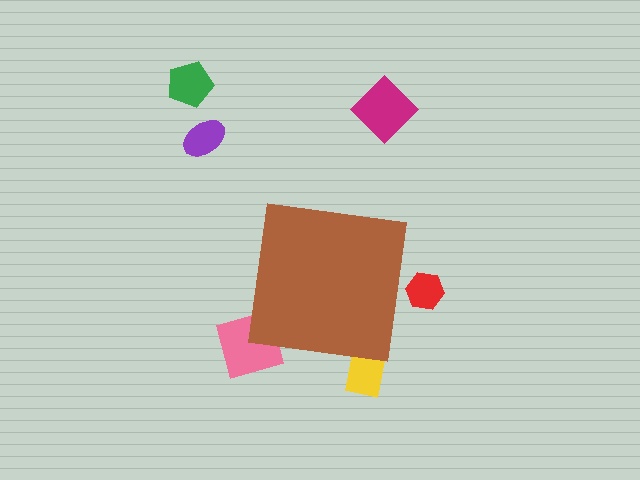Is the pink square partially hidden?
Yes, the pink square is partially hidden behind the brown square.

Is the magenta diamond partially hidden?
No, the magenta diamond is fully visible.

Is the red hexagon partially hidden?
Yes, the red hexagon is partially hidden behind the brown square.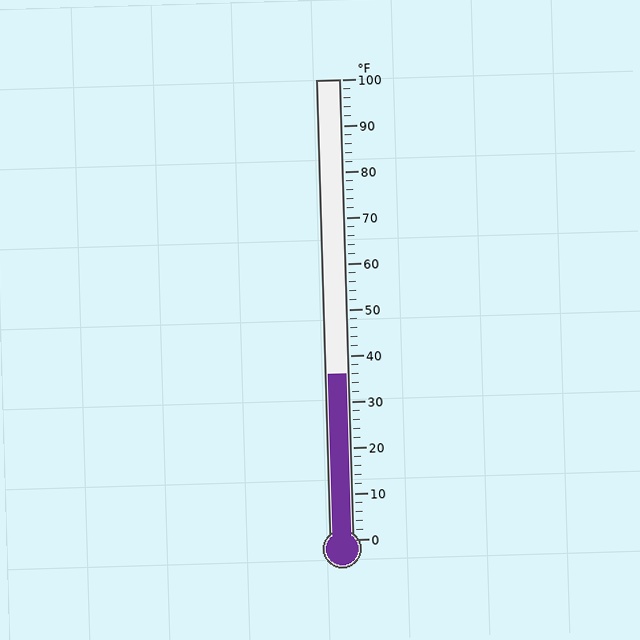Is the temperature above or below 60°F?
The temperature is below 60°F.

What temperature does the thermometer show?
The thermometer shows approximately 36°F.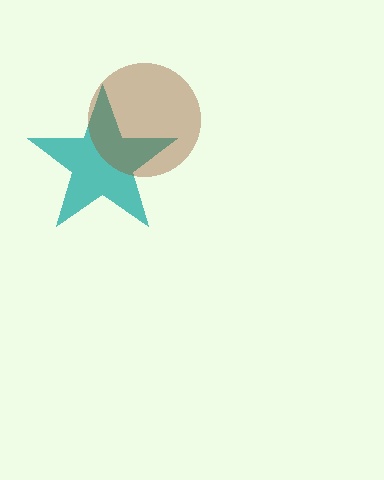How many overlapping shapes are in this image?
There are 2 overlapping shapes in the image.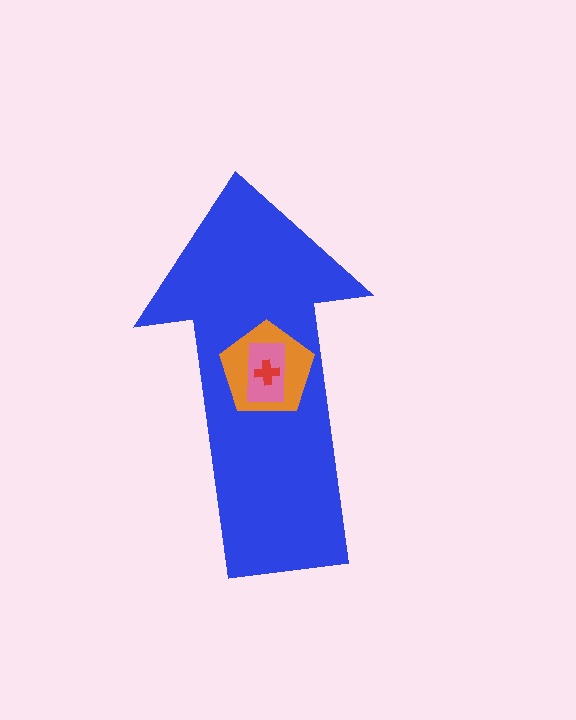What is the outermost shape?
The blue arrow.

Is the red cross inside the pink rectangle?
Yes.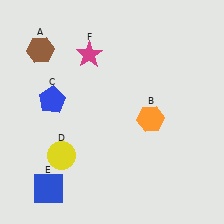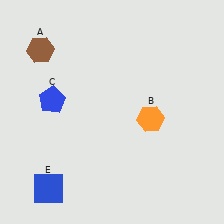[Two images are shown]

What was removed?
The yellow circle (D), the magenta star (F) were removed in Image 2.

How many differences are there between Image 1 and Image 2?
There are 2 differences between the two images.